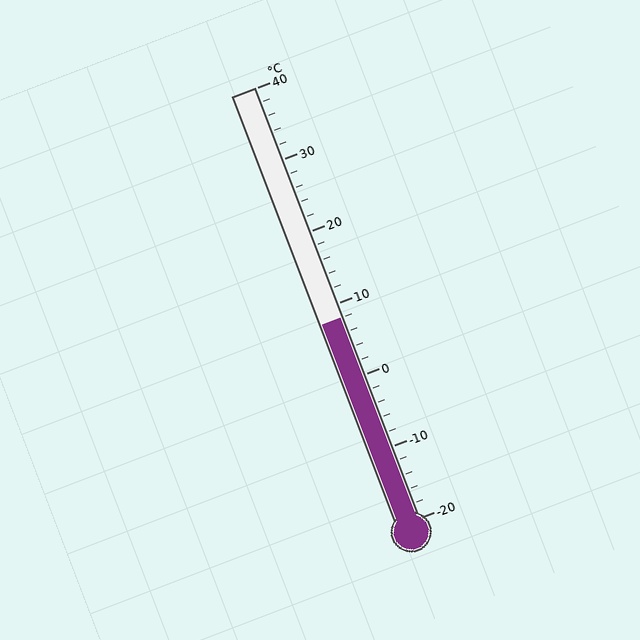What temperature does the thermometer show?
The thermometer shows approximately 8°C.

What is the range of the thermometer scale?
The thermometer scale ranges from -20°C to 40°C.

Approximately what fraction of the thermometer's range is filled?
The thermometer is filled to approximately 45% of its range.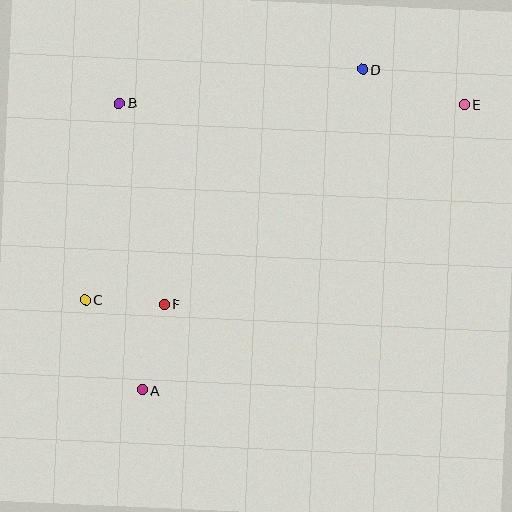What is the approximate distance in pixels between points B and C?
The distance between B and C is approximately 200 pixels.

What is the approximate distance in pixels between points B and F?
The distance between B and F is approximately 207 pixels.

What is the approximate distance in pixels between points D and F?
The distance between D and F is approximately 308 pixels.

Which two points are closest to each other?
Points C and F are closest to each other.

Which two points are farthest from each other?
Points A and E are farthest from each other.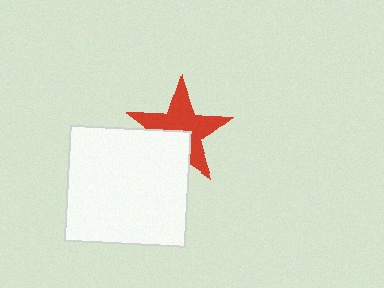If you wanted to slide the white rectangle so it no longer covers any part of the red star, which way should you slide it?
Slide it down — that is the most direct way to separate the two shapes.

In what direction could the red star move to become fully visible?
The red star could move up. That would shift it out from behind the white rectangle entirely.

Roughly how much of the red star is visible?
Most of it is visible (roughly 66%).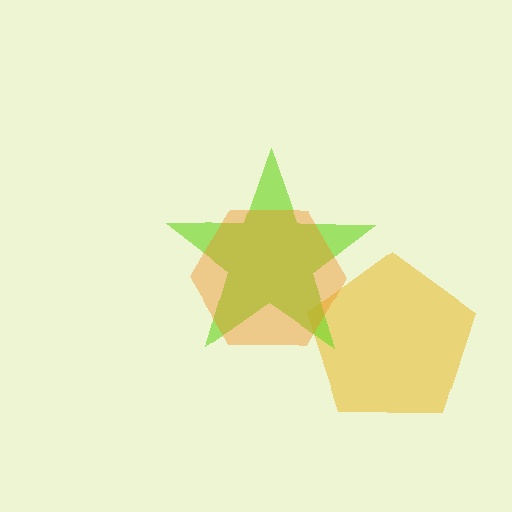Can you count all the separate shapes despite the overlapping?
Yes, there are 3 separate shapes.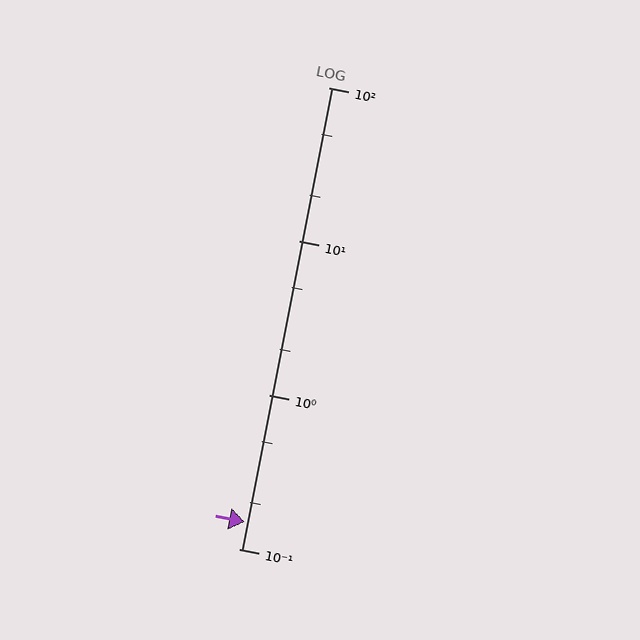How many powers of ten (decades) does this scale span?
The scale spans 3 decades, from 0.1 to 100.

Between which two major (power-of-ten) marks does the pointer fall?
The pointer is between 0.1 and 1.